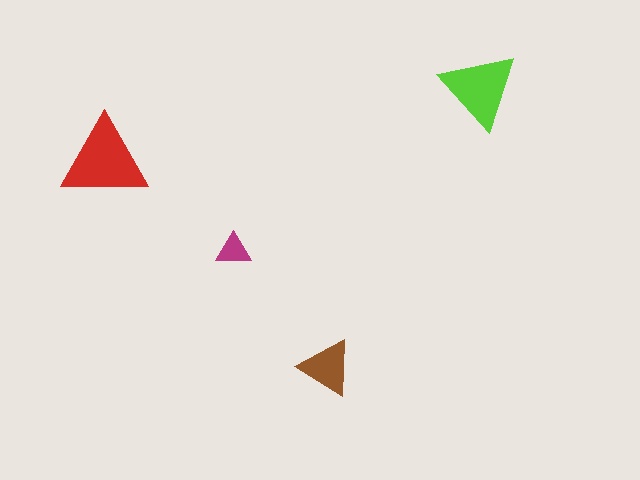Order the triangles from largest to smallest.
the red one, the lime one, the brown one, the magenta one.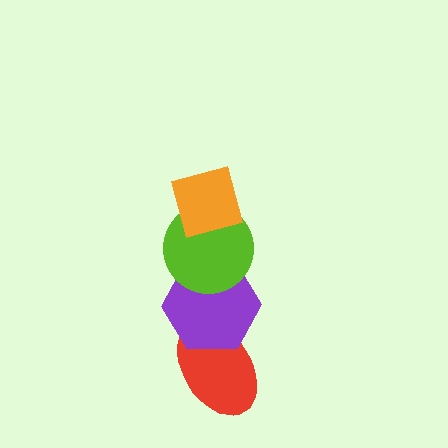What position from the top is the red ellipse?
The red ellipse is 4th from the top.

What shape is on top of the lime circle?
The orange diamond is on top of the lime circle.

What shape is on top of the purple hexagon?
The lime circle is on top of the purple hexagon.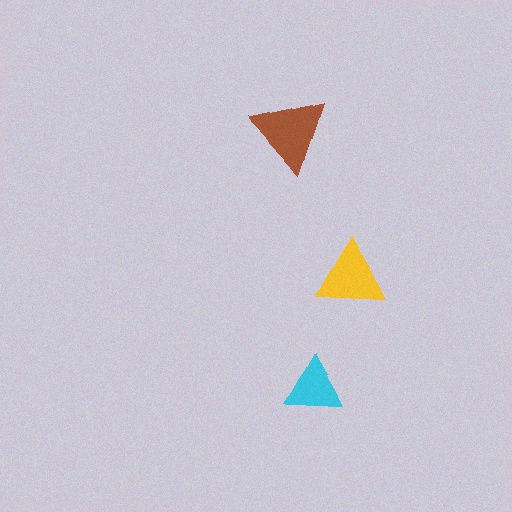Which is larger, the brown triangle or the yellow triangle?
The brown one.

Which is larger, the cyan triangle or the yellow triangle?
The yellow one.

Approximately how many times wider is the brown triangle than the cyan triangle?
About 1.5 times wider.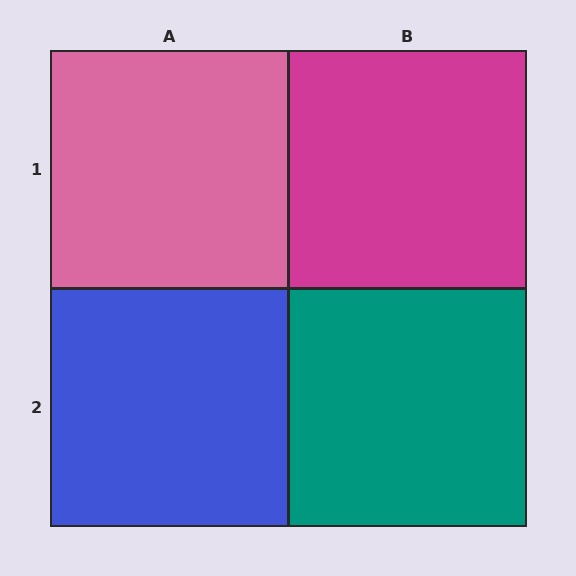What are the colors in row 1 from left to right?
Pink, magenta.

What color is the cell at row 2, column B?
Teal.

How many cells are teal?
1 cell is teal.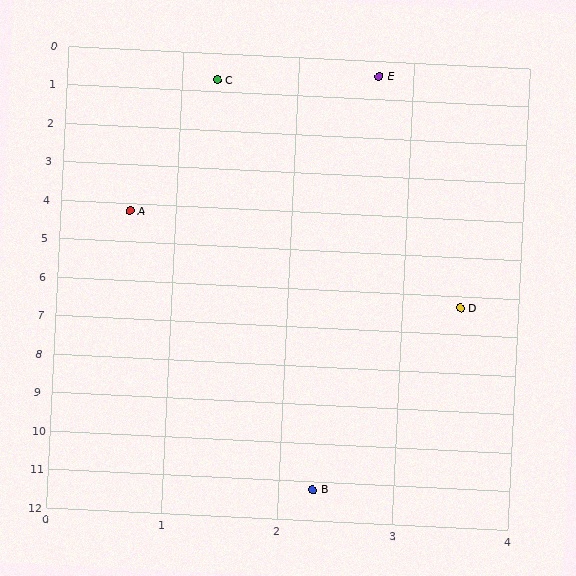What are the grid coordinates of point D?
Point D is at approximately (3.5, 6.3).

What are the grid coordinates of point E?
Point E is at approximately (2.7, 0.4).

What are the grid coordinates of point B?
Point B is at approximately (2.3, 11.2).